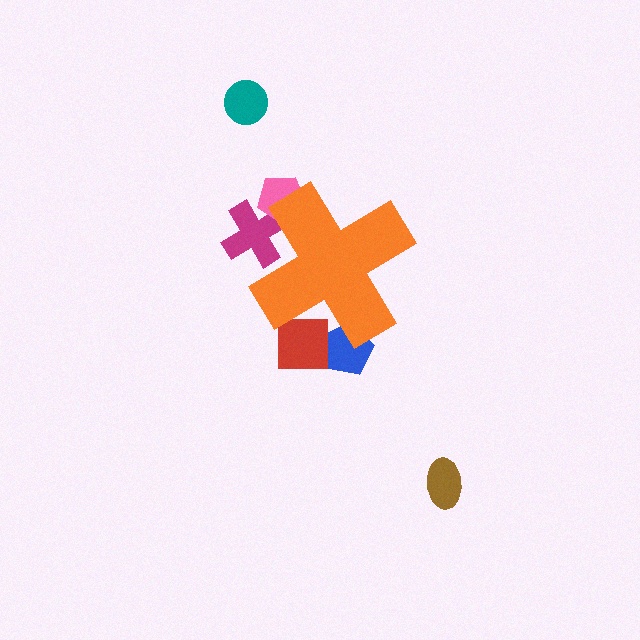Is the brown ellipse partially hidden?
No, the brown ellipse is fully visible.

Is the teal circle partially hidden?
No, the teal circle is fully visible.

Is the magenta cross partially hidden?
Yes, the magenta cross is partially hidden behind the orange cross.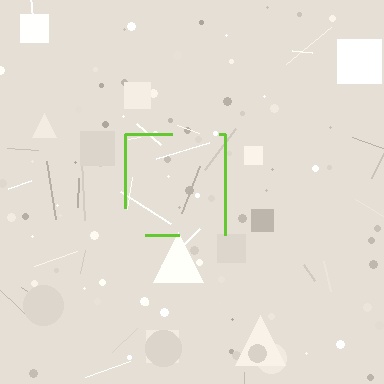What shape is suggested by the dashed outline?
The dashed outline suggests a square.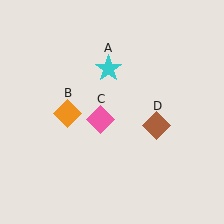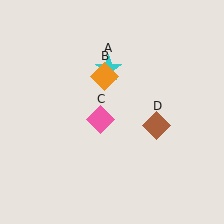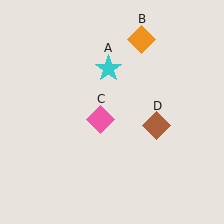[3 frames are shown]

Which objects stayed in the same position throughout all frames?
Cyan star (object A) and pink diamond (object C) and brown diamond (object D) remained stationary.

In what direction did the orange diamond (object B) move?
The orange diamond (object B) moved up and to the right.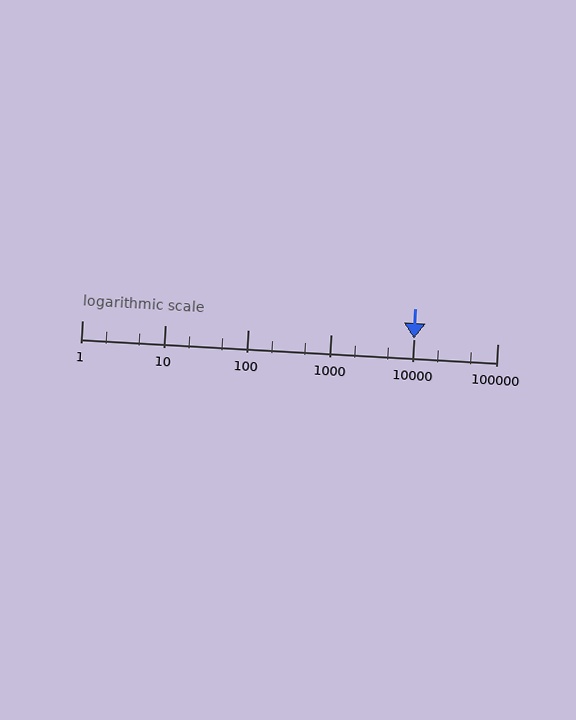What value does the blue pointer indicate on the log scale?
The pointer indicates approximately 10000.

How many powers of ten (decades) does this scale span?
The scale spans 5 decades, from 1 to 100000.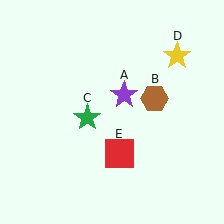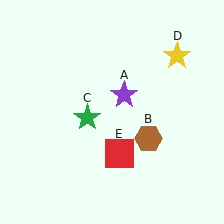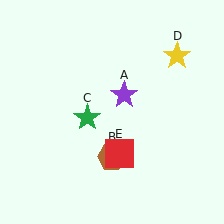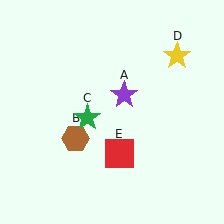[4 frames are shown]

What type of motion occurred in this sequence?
The brown hexagon (object B) rotated clockwise around the center of the scene.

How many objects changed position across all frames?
1 object changed position: brown hexagon (object B).